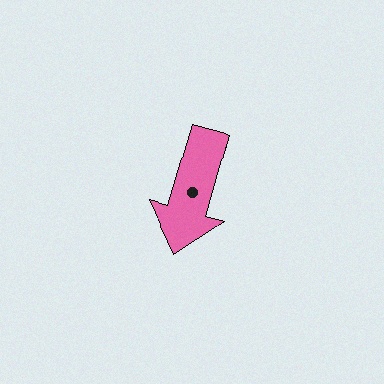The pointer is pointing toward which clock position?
Roughly 7 o'clock.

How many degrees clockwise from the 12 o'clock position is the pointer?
Approximately 196 degrees.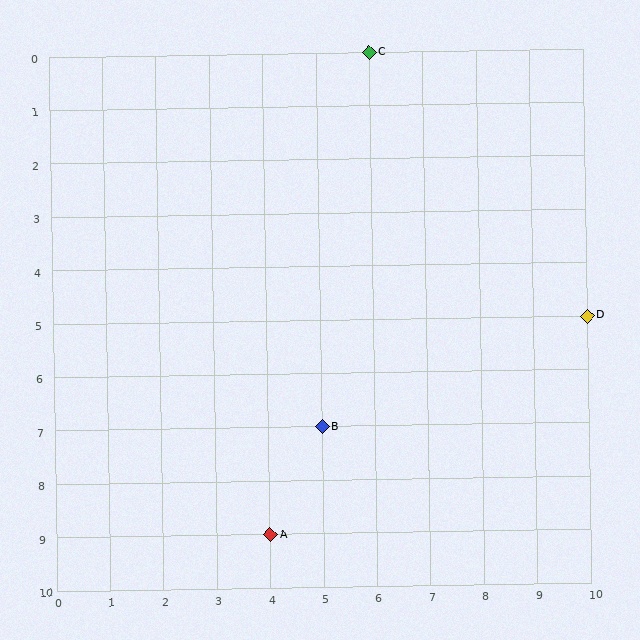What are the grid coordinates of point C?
Point C is at grid coordinates (6, 0).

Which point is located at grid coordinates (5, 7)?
Point B is at (5, 7).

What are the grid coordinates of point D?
Point D is at grid coordinates (10, 5).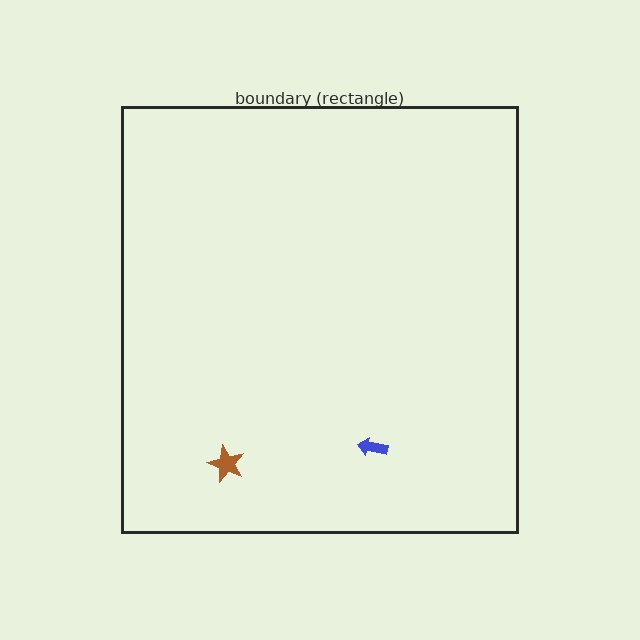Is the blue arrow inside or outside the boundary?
Inside.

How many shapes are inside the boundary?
2 inside, 0 outside.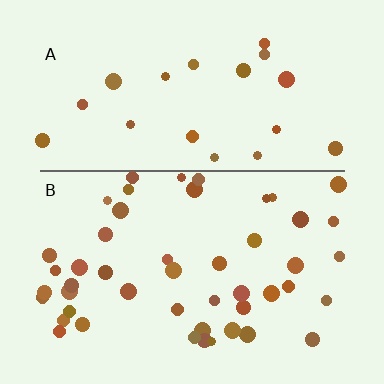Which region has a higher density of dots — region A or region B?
B (the bottom).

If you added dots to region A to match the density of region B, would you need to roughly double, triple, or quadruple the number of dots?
Approximately double.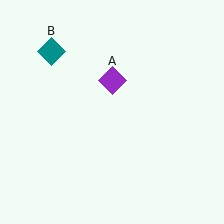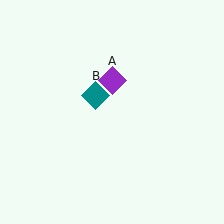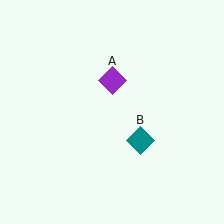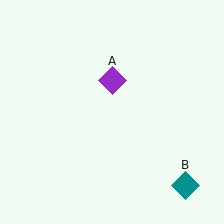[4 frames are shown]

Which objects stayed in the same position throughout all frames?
Purple diamond (object A) remained stationary.